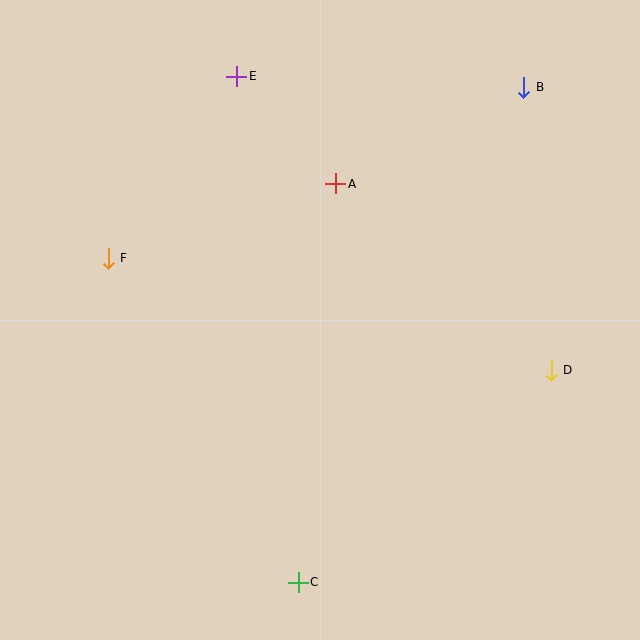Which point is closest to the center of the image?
Point A at (336, 184) is closest to the center.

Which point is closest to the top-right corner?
Point B is closest to the top-right corner.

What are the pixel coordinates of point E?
Point E is at (237, 76).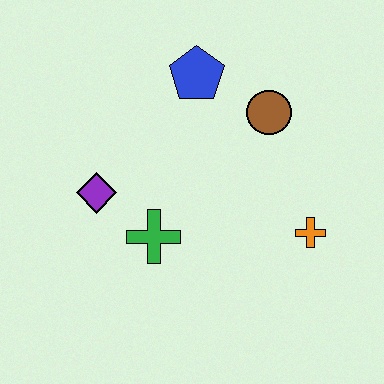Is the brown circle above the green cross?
Yes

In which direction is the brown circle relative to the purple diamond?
The brown circle is to the right of the purple diamond.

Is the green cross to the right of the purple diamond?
Yes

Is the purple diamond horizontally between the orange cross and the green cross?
No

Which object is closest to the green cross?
The purple diamond is closest to the green cross.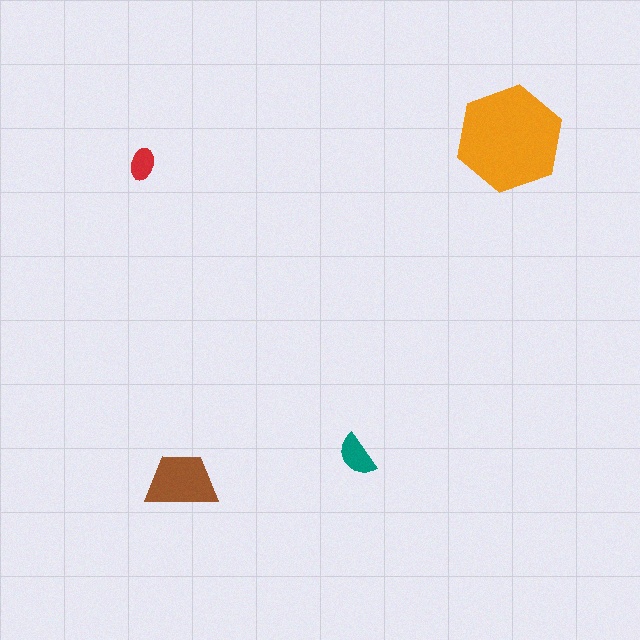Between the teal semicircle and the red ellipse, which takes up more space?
The teal semicircle.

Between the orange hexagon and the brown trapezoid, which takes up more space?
The orange hexagon.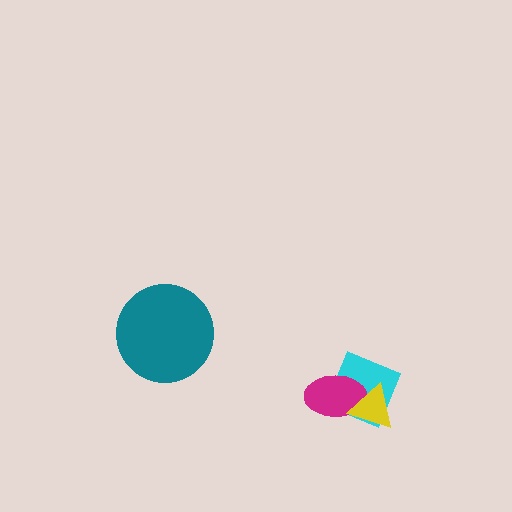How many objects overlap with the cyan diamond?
2 objects overlap with the cyan diamond.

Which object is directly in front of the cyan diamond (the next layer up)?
The magenta ellipse is directly in front of the cyan diamond.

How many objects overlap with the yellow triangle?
2 objects overlap with the yellow triangle.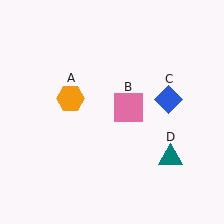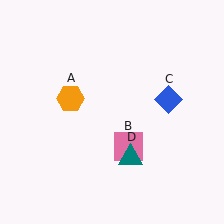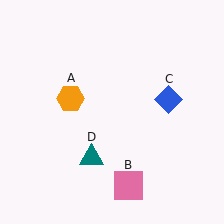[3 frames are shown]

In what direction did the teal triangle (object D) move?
The teal triangle (object D) moved left.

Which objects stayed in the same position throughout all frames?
Orange hexagon (object A) and blue diamond (object C) remained stationary.